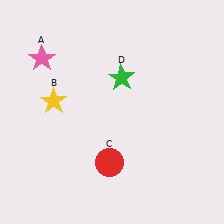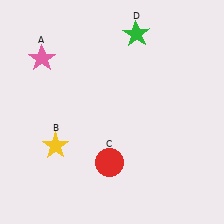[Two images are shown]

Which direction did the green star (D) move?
The green star (D) moved up.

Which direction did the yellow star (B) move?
The yellow star (B) moved down.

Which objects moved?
The objects that moved are: the yellow star (B), the green star (D).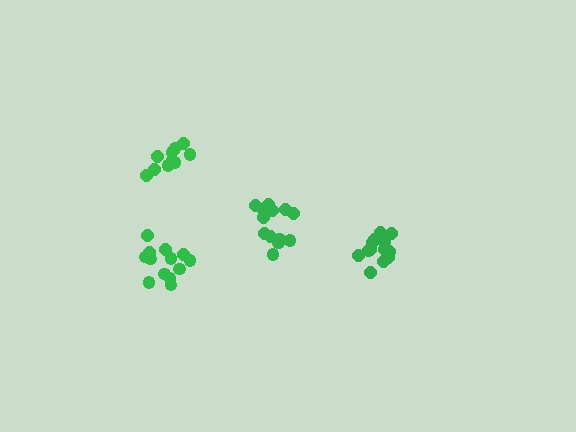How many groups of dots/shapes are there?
There are 4 groups.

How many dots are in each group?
Group 1: 15 dots, Group 2: 13 dots, Group 3: 10 dots, Group 4: 14 dots (52 total).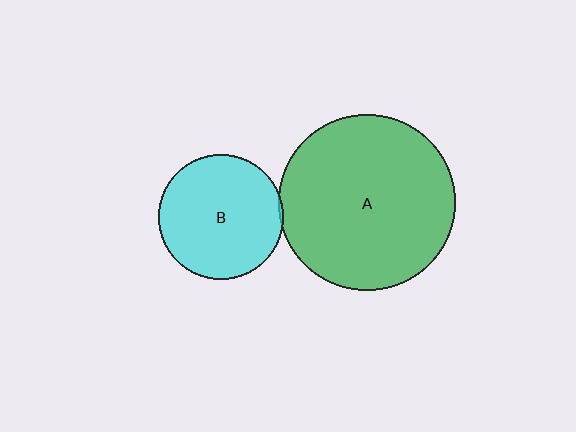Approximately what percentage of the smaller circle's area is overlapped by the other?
Approximately 5%.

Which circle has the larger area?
Circle A (green).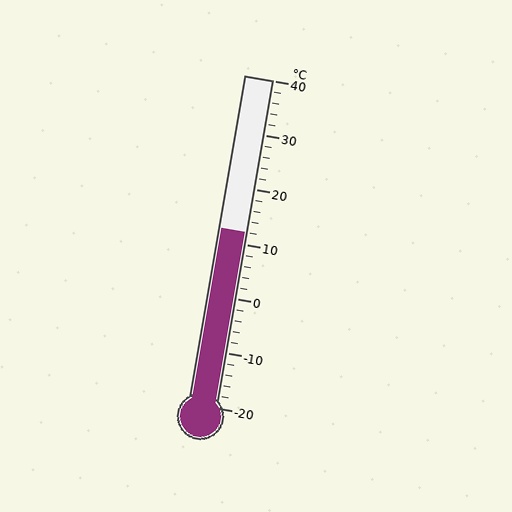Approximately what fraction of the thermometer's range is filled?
The thermometer is filled to approximately 55% of its range.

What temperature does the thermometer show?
The thermometer shows approximately 12°C.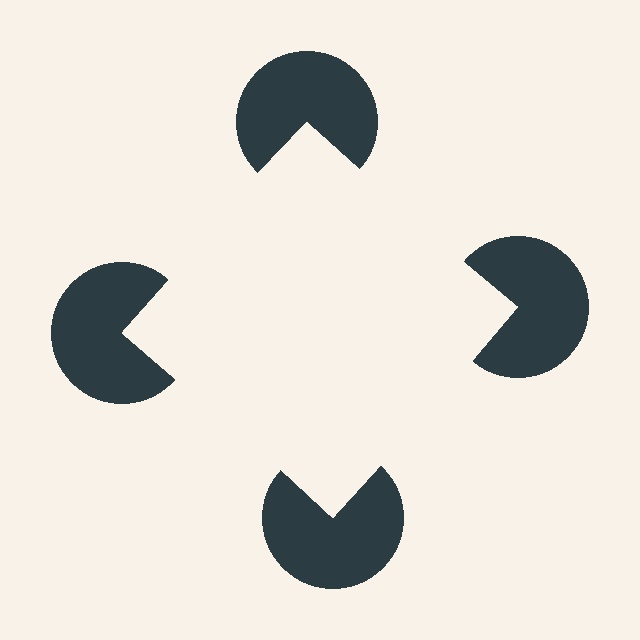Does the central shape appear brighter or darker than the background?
It typically appears slightly brighter than the background, even though no actual brightness change is drawn.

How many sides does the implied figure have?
4 sides.